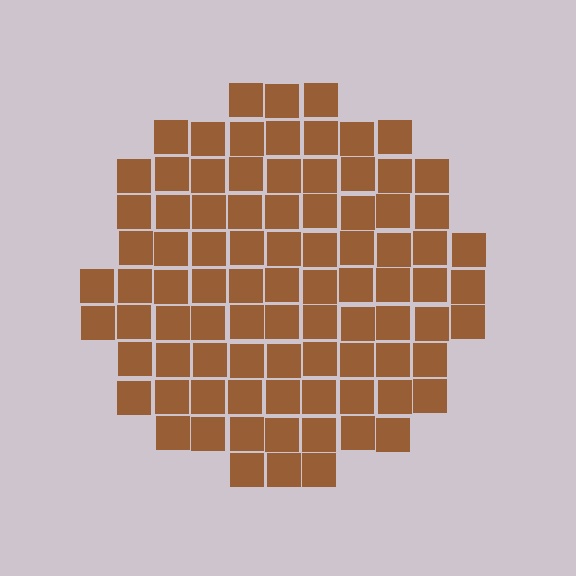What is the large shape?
The large shape is a circle.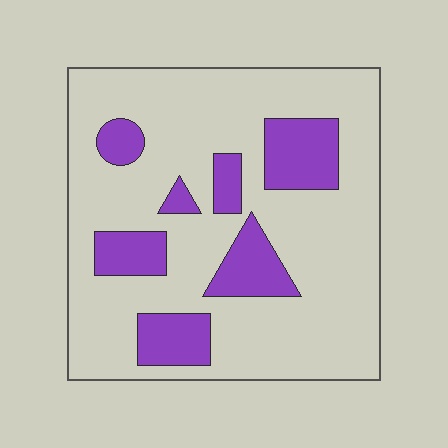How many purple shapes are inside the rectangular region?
7.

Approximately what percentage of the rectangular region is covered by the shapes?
Approximately 20%.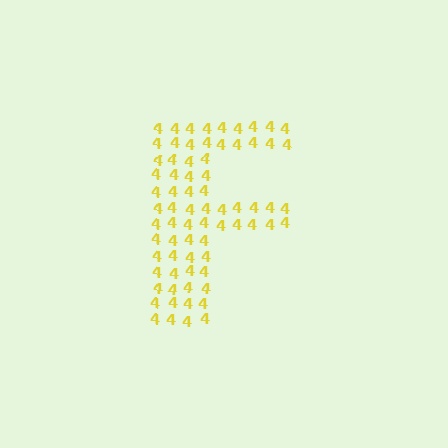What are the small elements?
The small elements are digit 4's.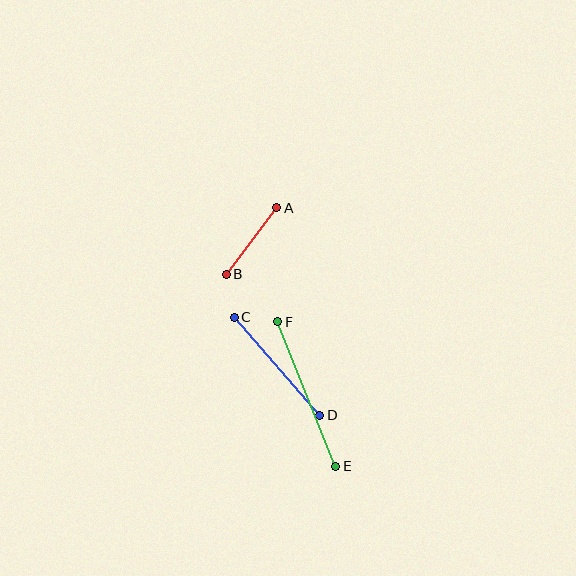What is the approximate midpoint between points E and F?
The midpoint is at approximately (307, 394) pixels.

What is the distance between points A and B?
The distance is approximately 83 pixels.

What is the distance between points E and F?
The distance is approximately 156 pixels.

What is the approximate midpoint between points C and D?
The midpoint is at approximately (277, 366) pixels.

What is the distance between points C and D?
The distance is approximately 130 pixels.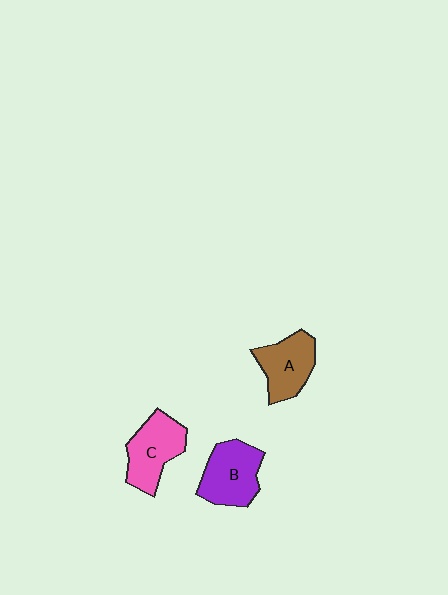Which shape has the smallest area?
Shape A (brown).